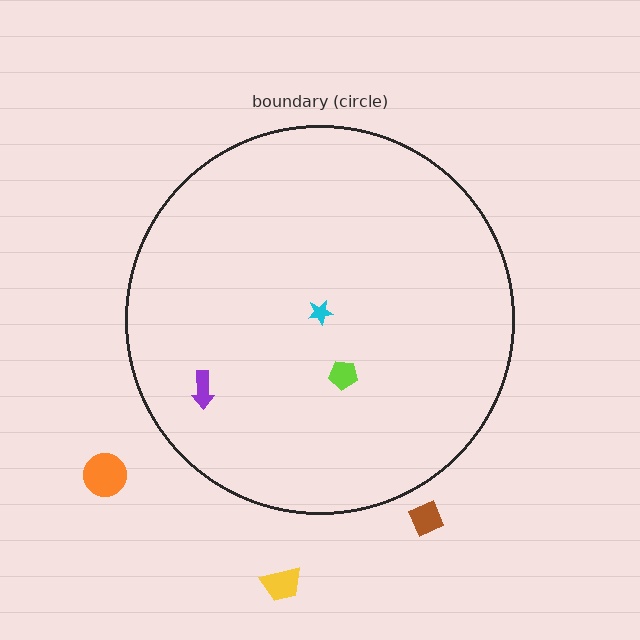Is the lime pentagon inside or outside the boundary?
Inside.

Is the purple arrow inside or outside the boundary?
Inside.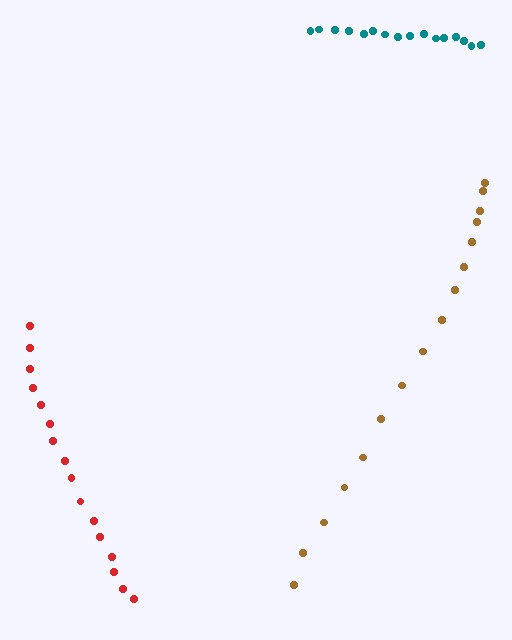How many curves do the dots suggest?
There are 3 distinct paths.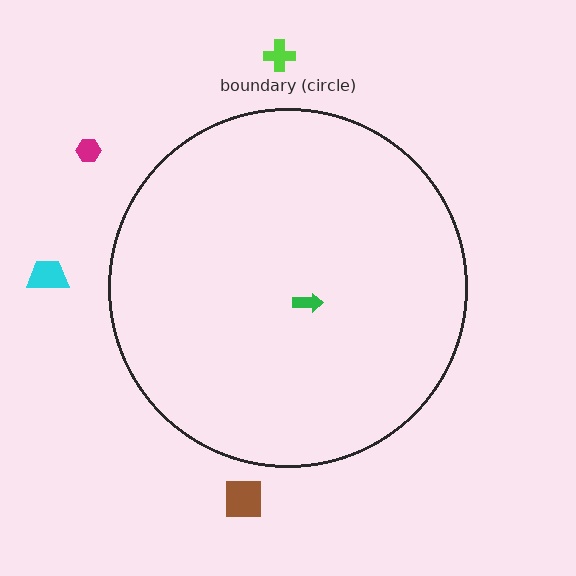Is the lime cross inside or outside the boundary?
Outside.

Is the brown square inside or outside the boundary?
Outside.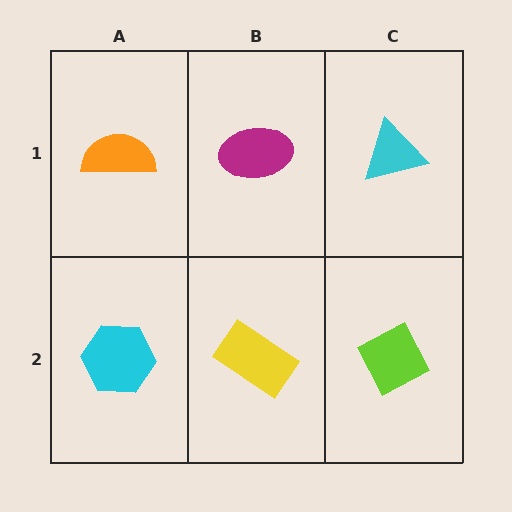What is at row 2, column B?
A yellow rectangle.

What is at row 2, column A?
A cyan hexagon.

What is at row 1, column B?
A magenta ellipse.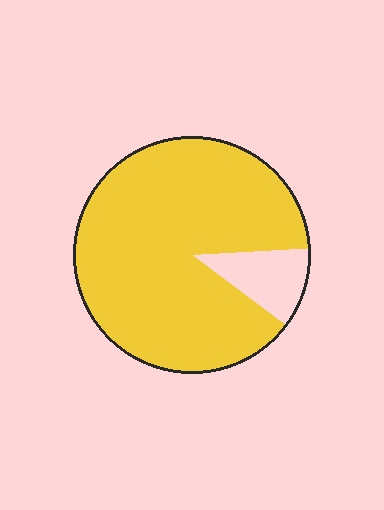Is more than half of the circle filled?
Yes.